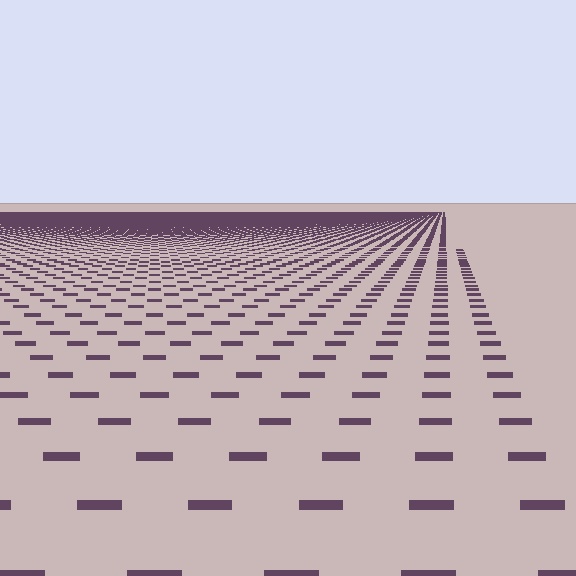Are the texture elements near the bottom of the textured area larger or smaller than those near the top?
Larger. Near the bottom, elements are closer to the viewer and appear at a bigger on-screen size.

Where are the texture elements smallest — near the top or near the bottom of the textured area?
Near the top.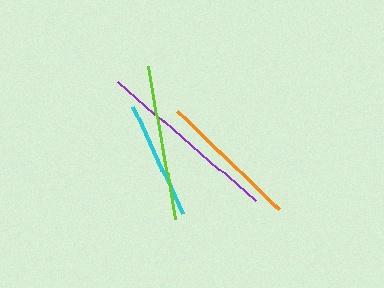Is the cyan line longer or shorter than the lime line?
The lime line is longer than the cyan line.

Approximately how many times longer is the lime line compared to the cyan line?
The lime line is approximately 1.3 times the length of the cyan line.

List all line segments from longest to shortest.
From longest to shortest: purple, lime, orange, cyan.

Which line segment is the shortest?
The cyan line is the shortest at approximately 119 pixels.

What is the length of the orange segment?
The orange segment is approximately 141 pixels long.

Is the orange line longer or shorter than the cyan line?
The orange line is longer than the cyan line.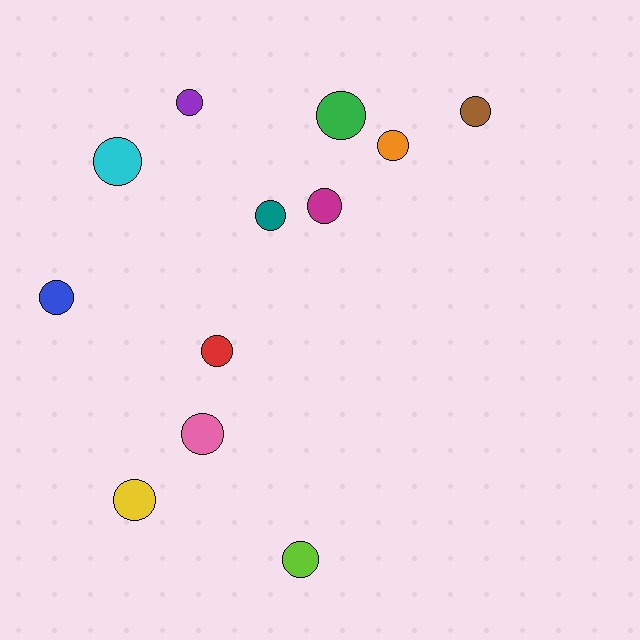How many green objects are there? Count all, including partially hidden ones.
There is 1 green object.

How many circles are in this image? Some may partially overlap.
There are 12 circles.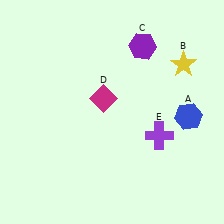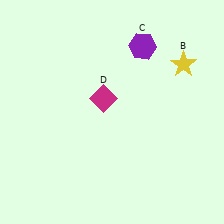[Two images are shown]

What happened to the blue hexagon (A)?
The blue hexagon (A) was removed in Image 2. It was in the bottom-right area of Image 1.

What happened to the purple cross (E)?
The purple cross (E) was removed in Image 2. It was in the bottom-right area of Image 1.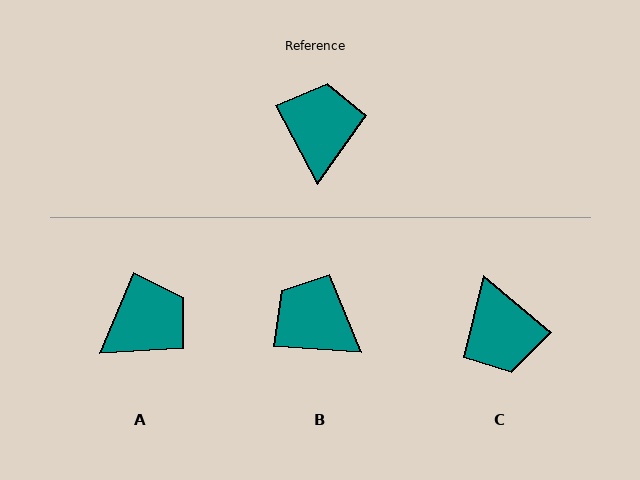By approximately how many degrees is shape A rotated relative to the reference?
Approximately 50 degrees clockwise.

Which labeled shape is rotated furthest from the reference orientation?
C, about 158 degrees away.